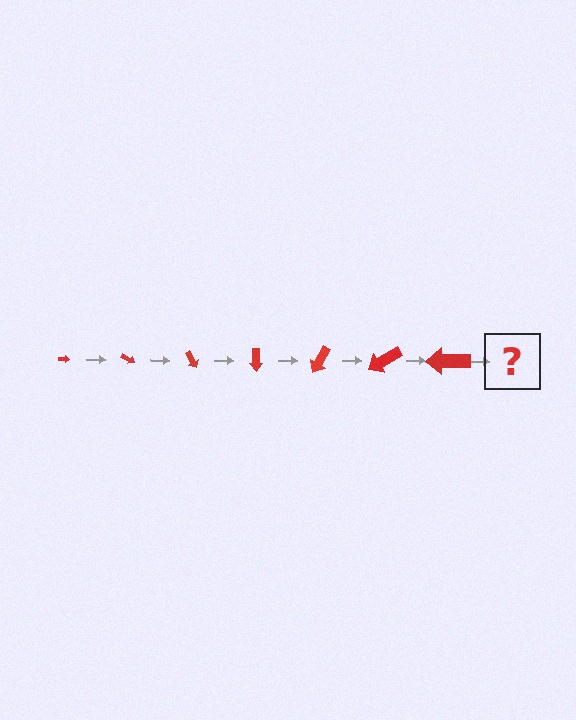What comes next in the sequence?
The next element should be an arrow, larger than the previous one and rotated 210 degrees from the start.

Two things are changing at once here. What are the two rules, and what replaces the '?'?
The two rules are that the arrow grows larger each step and it rotates 30 degrees each step. The '?' should be an arrow, larger than the previous one and rotated 210 degrees from the start.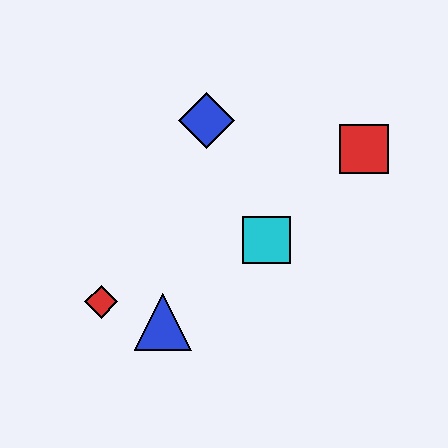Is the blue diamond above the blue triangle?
Yes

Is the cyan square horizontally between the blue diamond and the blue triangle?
No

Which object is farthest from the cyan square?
The red diamond is farthest from the cyan square.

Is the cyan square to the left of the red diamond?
No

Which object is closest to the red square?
The cyan square is closest to the red square.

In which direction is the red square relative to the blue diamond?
The red square is to the right of the blue diamond.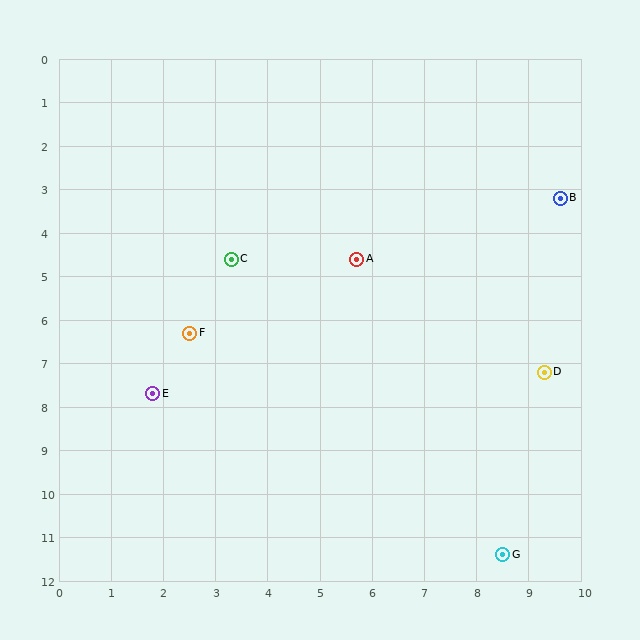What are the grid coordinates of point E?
Point E is at approximately (1.8, 7.7).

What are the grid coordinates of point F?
Point F is at approximately (2.5, 6.3).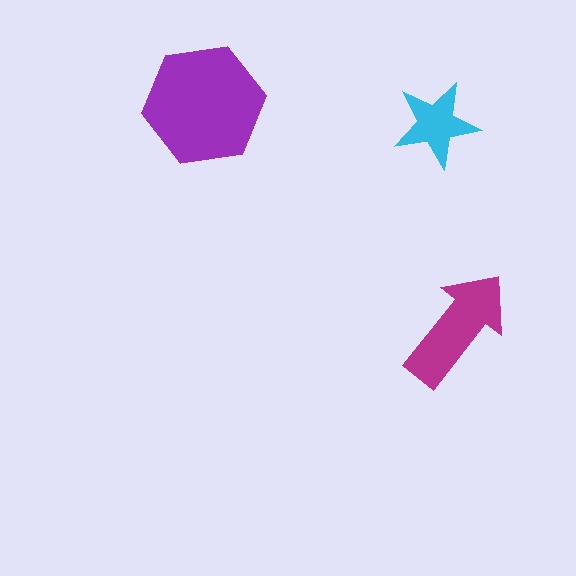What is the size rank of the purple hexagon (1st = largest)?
1st.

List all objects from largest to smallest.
The purple hexagon, the magenta arrow, the cyan star.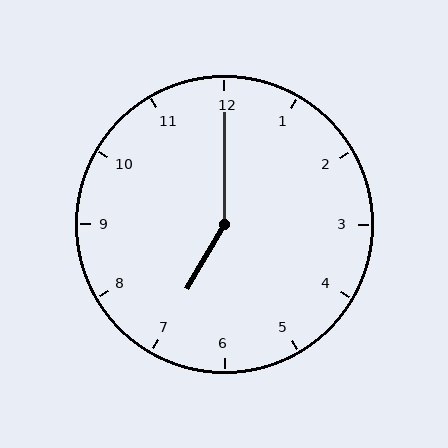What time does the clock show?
7:00.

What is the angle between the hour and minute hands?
Approximately 150 degrees.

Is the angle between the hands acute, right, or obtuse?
It is obtuse.